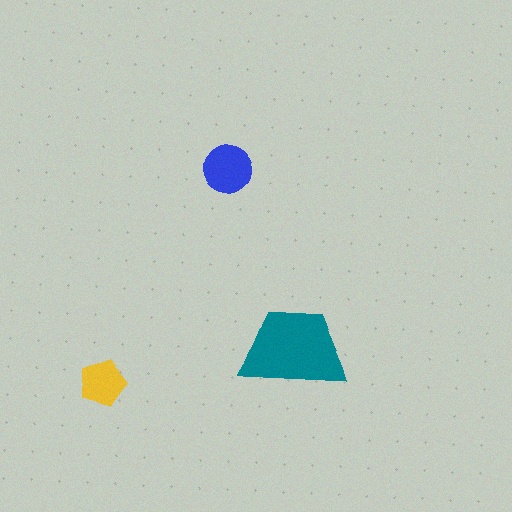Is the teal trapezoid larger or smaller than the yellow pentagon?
Larger.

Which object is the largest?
The teal trapezoid.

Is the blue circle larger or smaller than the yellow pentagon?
Larger.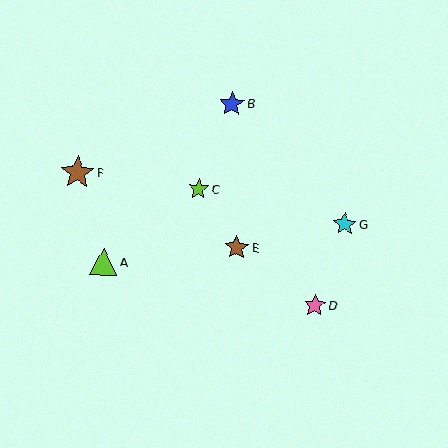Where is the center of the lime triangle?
The center of the lime triangle is at (103, 262).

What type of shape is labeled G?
Shape G is a cyan star.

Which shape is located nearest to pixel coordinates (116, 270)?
The lime triangle (labeled A) at (103, 262) is nearest to that location.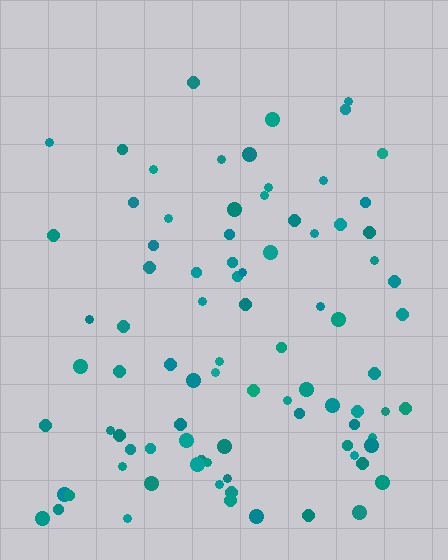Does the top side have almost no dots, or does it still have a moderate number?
Still a moderate number, just noticeably fewer than the bottom.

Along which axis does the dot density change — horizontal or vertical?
Vertical.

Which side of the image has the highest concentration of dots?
The bottom.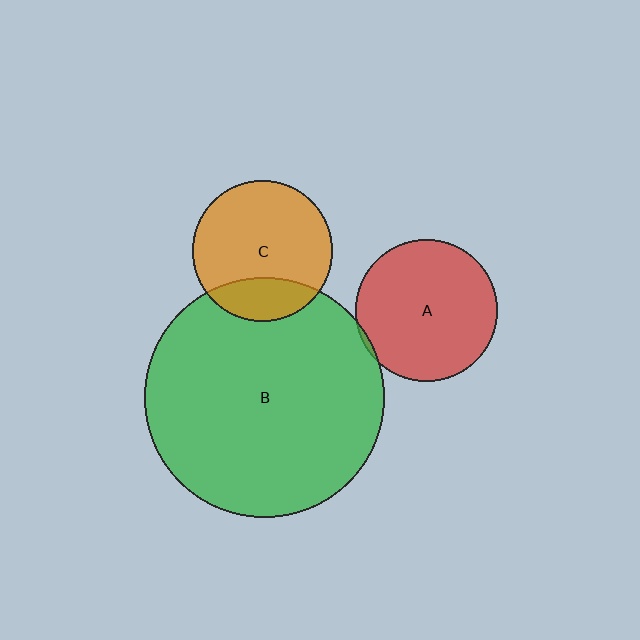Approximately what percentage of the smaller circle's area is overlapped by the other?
Approximately 20%.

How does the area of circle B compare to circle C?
Approximately 2.9 times.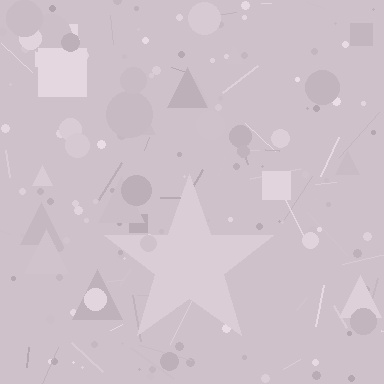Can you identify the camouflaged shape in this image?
The camouflaged shape is a star.